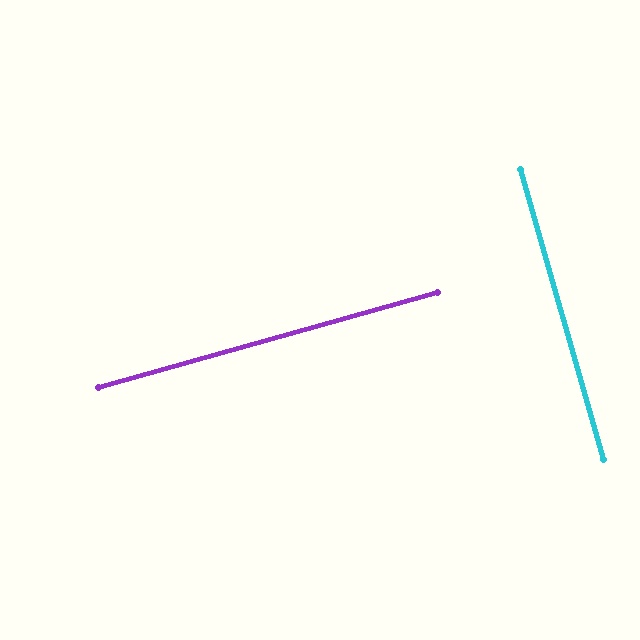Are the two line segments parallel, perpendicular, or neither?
Perpendicular — they meet at approximately 90°.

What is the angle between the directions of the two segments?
Approximately 90 degrees.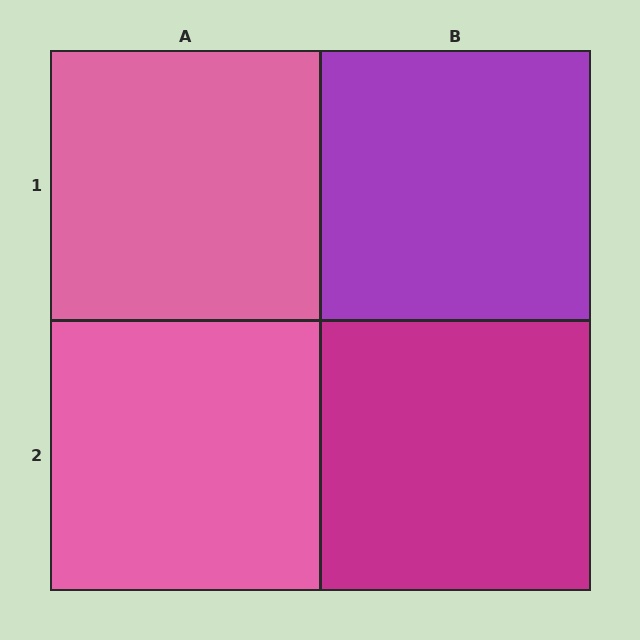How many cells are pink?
2 cells are pink.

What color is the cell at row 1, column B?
Purple.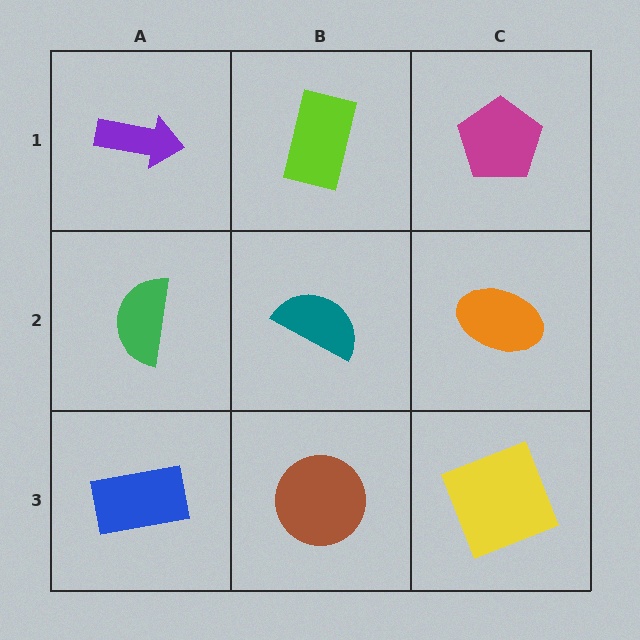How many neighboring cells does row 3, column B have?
3.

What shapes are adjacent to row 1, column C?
An orange ellipse (row 2, column C), a lime rectangle (row 1, column B).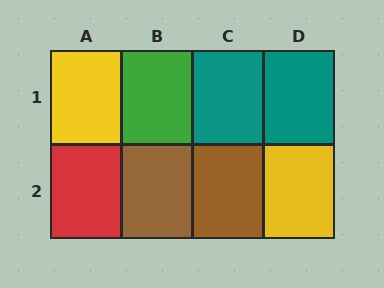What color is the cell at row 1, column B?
Green.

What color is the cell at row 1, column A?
Yellow.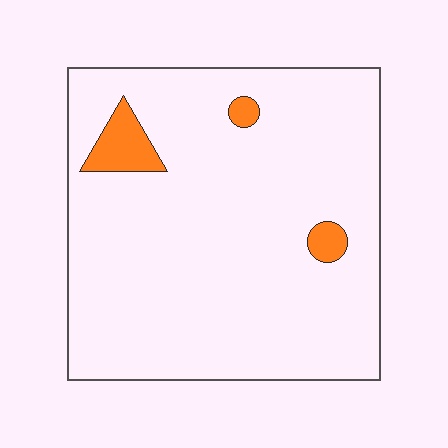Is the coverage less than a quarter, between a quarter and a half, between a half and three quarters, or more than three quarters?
Less than a quarter.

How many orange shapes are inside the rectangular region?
3.